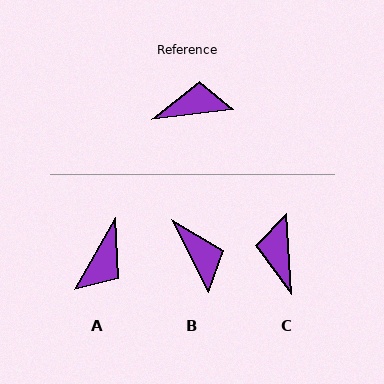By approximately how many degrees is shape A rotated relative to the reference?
Approximately 127 degrees clockwise.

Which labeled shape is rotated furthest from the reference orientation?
A, about 127 degrees away.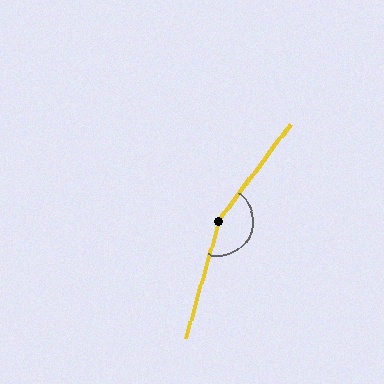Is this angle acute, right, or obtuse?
It is obtuse.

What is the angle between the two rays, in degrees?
Approximately 159 degrees.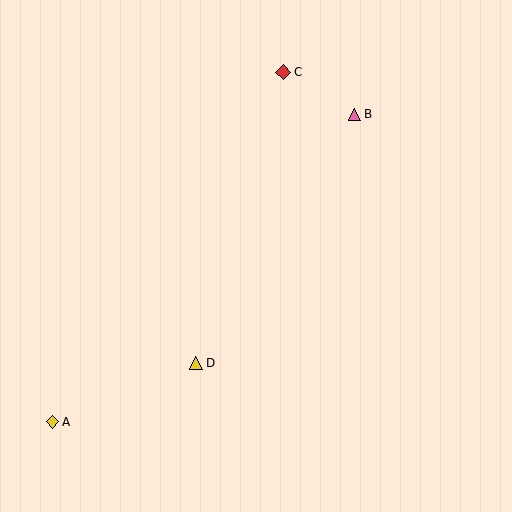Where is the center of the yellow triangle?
The center of the yellow triangle is at (196, 363).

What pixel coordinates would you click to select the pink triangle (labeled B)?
Click at (355, 114) to select the pink triangle B.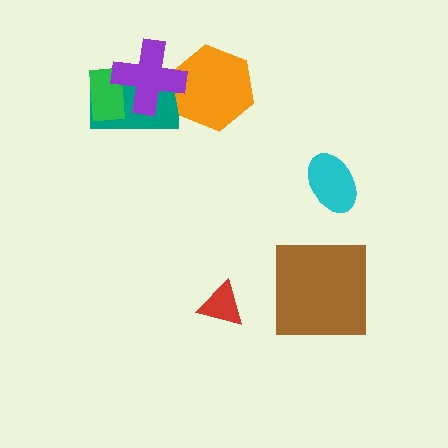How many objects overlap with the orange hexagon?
1 object overlaps with the orange hexagon.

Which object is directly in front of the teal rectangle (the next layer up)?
The green rectangle is directly in front of the teal rectangle.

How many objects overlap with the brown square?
0 objects overlap with the brown square.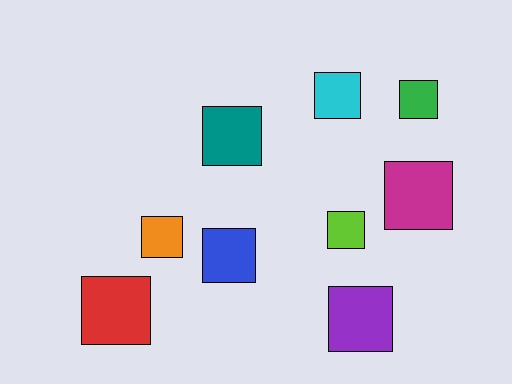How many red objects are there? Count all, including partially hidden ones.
There is 1 red object.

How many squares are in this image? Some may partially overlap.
There are 9 squares.